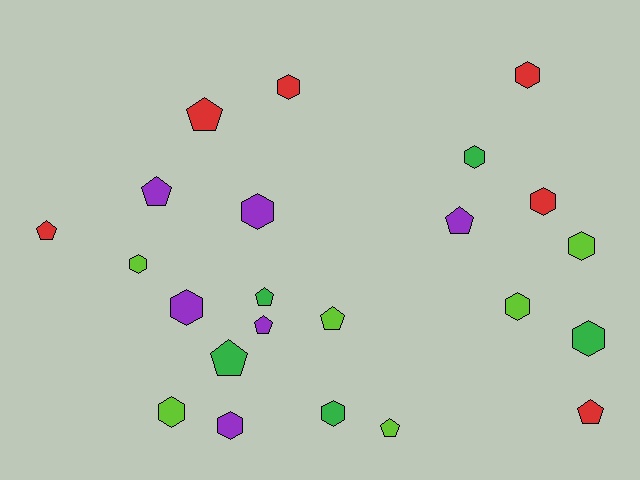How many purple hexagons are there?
There are 3 purple hexagons.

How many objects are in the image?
There are 23 objects.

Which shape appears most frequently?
Hexagon, with 13 objects.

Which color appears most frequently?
Lime, with 6 objects.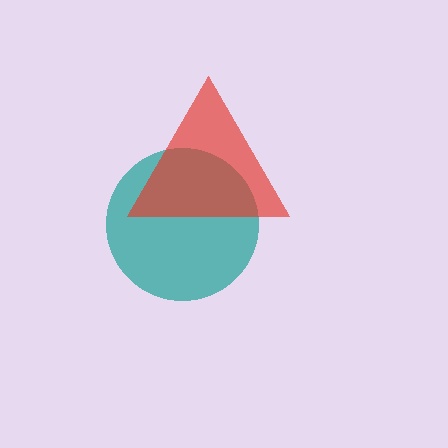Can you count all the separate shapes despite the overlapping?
Yes, there are 2 separate shapes.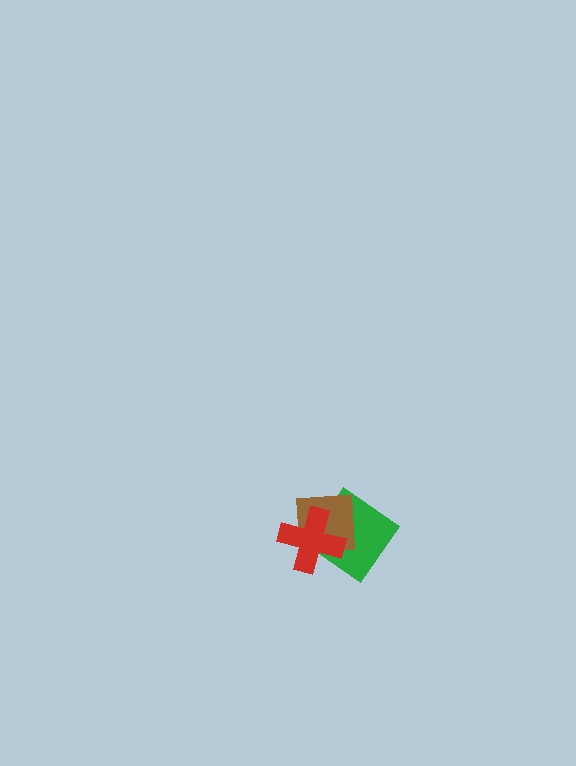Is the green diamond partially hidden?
Yes, it is partially covered by another shape.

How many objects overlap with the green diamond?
2 objects overlap with the green diamond.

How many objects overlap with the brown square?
2 objects overlap with the brown square.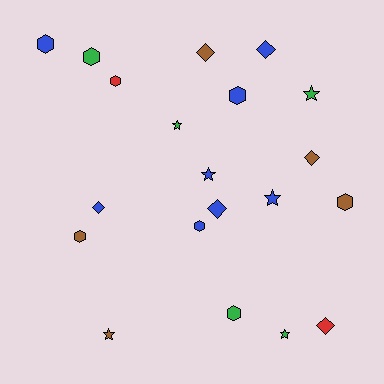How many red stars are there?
There are no red stars.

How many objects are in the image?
There are 20 objects.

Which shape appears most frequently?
Hexagon, with 8 objects.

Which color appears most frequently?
Blue, with 8 objects.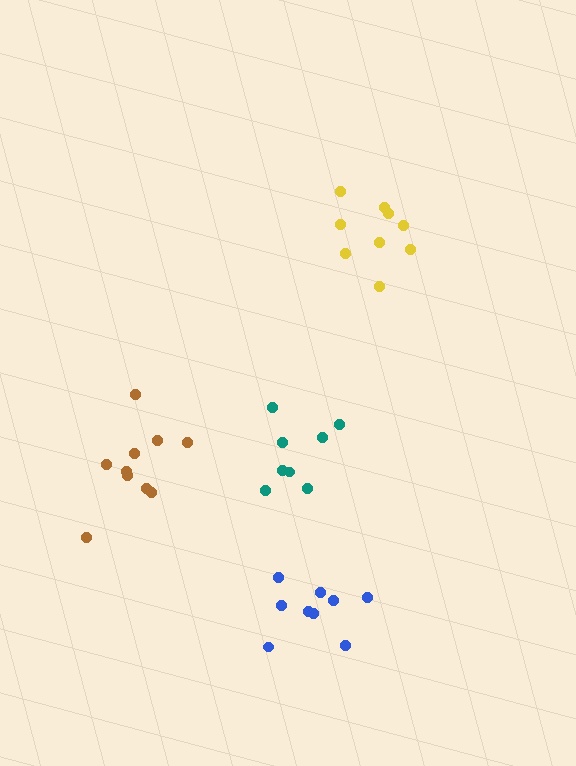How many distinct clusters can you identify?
There are 4 distinct clusters.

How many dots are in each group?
Group 1: 9 dots, Group 2: 8 dots, Group 3: 9 dots, Group 4: 10 dots (36 total).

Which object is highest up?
The yellow cluster is topmost.